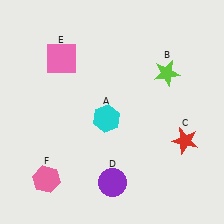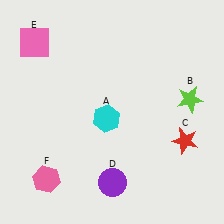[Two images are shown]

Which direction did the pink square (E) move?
The pink square (E) moved left.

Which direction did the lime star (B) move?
The lime star (B) moved down.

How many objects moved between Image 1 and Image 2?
2 objects moved between the two images.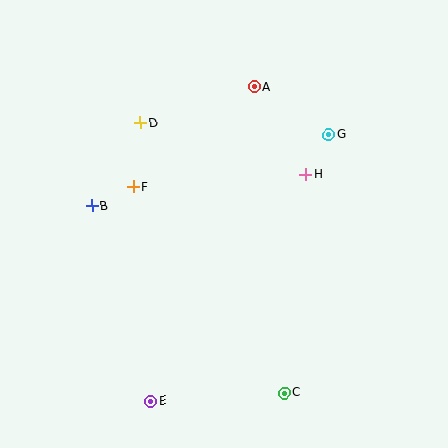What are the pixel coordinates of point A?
Point A is at (254, 87).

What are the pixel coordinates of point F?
Point F is at (133, 187).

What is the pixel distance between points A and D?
The distance between A and D is 119 pixels.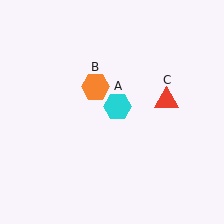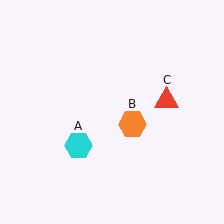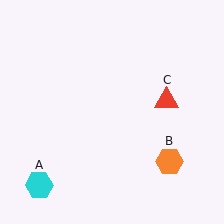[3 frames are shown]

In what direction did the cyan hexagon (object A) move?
The cyan hexagon (object A) moved down and to the left.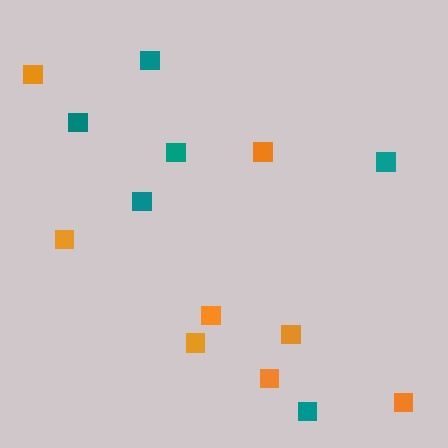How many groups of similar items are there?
There are 2 groups: one group of teal squares (6) and one group of orange squares (8).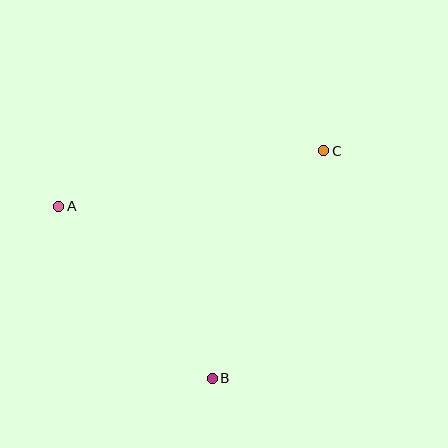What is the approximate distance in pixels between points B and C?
The distance between B and C is approximately 253 pixels.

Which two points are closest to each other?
Points A and B are closest to each other.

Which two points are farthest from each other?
Points A and C are farthest from each other.